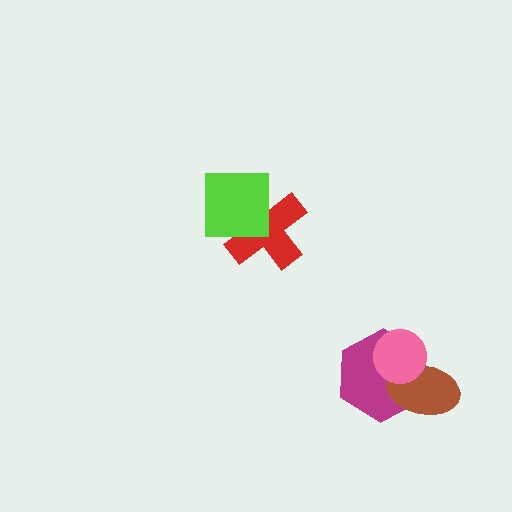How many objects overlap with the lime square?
1 object overlaps with the lime square.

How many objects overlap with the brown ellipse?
2 objects overlap with the brown ellipse.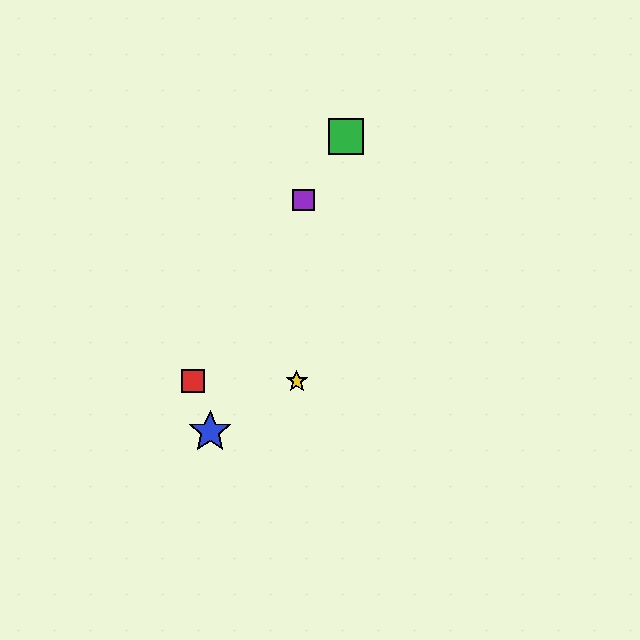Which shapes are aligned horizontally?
The red square, the yellow star are aligned horizontally.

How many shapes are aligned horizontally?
2 shapes (the red square, the yellow star) are aligned horizontally.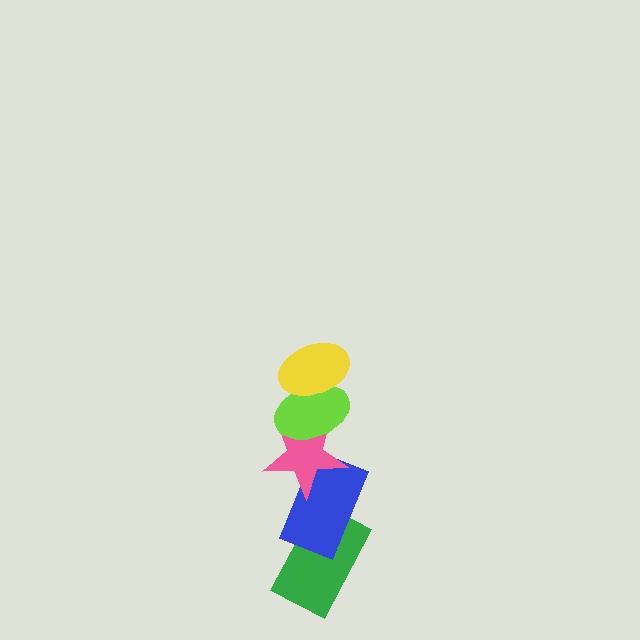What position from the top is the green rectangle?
The green rectangle is 5th from the top.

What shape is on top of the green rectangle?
The blue rectangle is on top of the green rectangle.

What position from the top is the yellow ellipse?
The yellow ellipse is 1st from the top.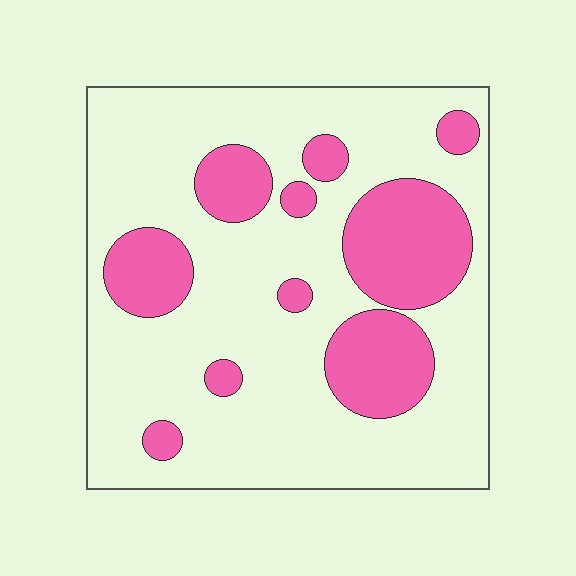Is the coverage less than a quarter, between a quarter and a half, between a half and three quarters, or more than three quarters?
Between a quarter and a half.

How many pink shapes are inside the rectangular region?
10.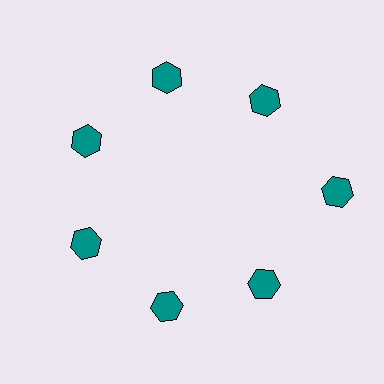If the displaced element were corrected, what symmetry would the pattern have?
It would have 7-fold rotational symmetry — the pattern would map onto itself every 51 degrees.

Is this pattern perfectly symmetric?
No. The 7 teal hexagons are arranged in a ring, but one element near the 3 o'clock position is pushed outward from the center, breaking the 7-fold rotational symmetry.